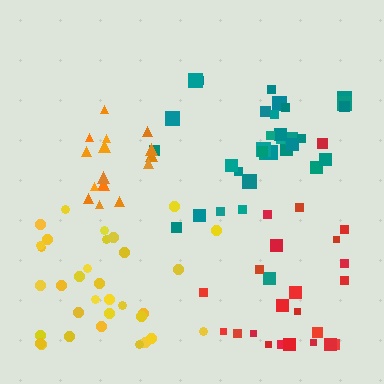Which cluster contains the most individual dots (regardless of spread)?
Yellow (34).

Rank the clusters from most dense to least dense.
teal, yellow, red, orange.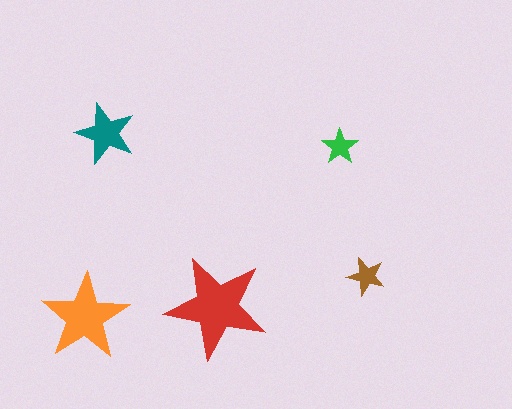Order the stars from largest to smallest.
the red one, the orange one, the teal one, the brown one, the green one.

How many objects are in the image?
There are 5 objects in the image.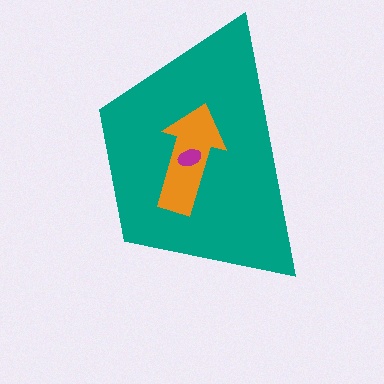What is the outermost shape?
The teal trapezoid.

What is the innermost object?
The magenta ellipse.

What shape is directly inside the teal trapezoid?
The orange arrow.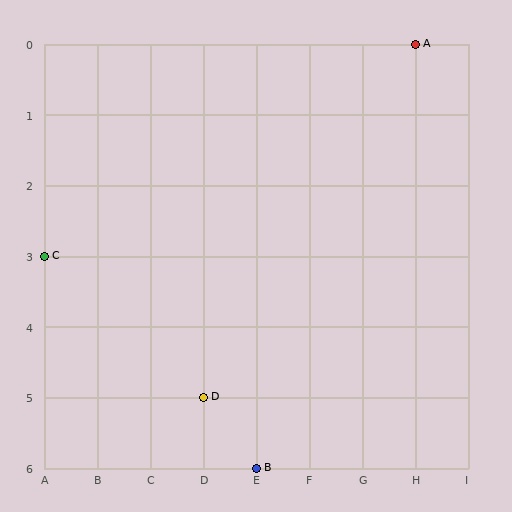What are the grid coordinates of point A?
Point A is at grid coordinates (H, 0).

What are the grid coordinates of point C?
Point C is at grid coordinates (A, 3).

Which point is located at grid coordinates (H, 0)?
Point A is at (H, 0).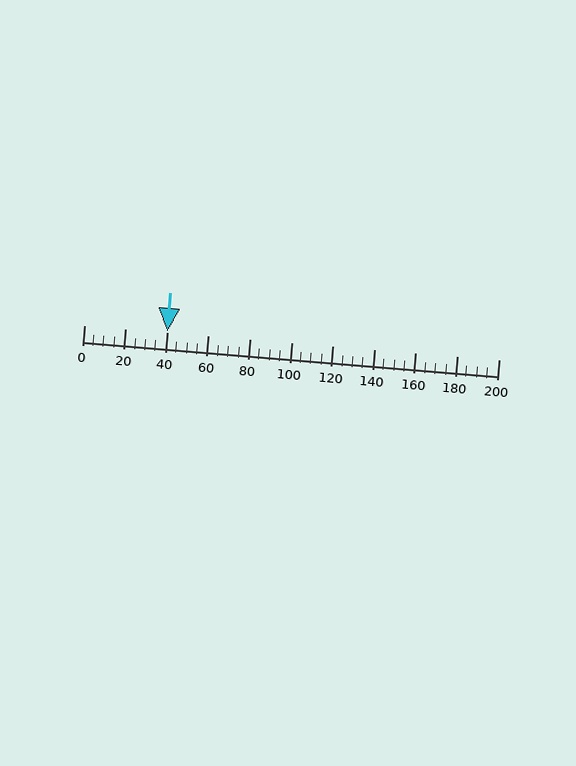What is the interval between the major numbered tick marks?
The major tick marks are spaced 20 units apart.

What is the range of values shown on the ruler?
The ruler shows values from 0 to 200.